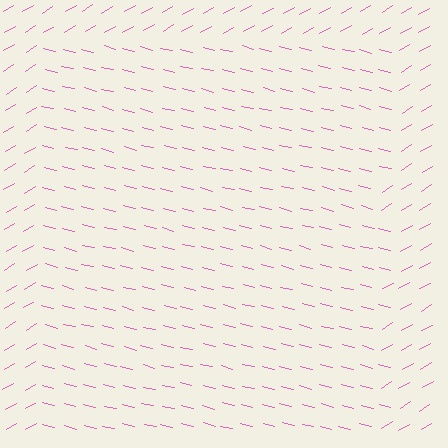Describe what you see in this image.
The image is filled with small pink line segments. A rectangle region in the image has lines oriented differently from the surrounding lines, creating a visible texture boundary.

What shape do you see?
I see a rectangle.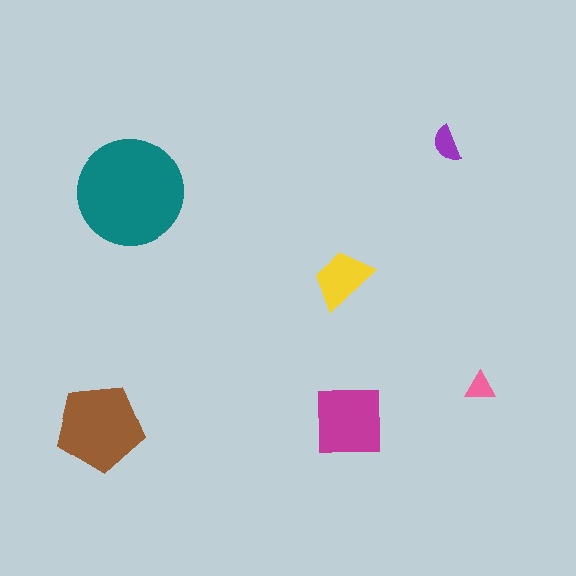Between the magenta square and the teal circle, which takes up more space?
The teal circle.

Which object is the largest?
The teal circle.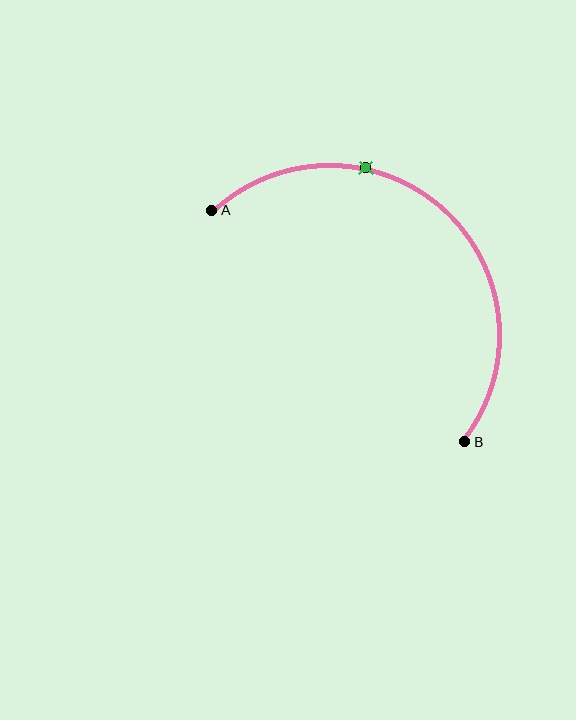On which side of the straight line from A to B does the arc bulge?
The arc bulges above and to the right of the straight line connecting A and B.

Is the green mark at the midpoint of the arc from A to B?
No. The green mark lies on the arc but is closer to endpoint A. The arc midpoint would be at the point on the curve equidistant along the arc from both A and B.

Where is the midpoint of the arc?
The arc midpoint is the point on the curve farthest from the straight line joining A and B. It sits above and to the right of that line.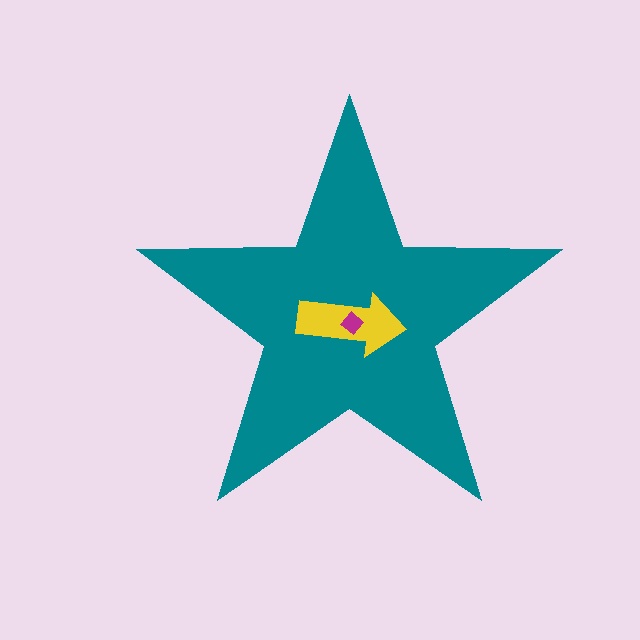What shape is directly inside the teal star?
The yellow arrow.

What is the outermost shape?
The teal star.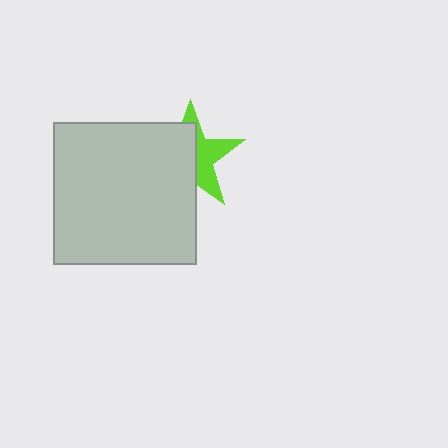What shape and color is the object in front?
The object in front is a light gray square.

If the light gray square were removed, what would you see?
You would see the complete lime star.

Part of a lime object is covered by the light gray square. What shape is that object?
It is a star.